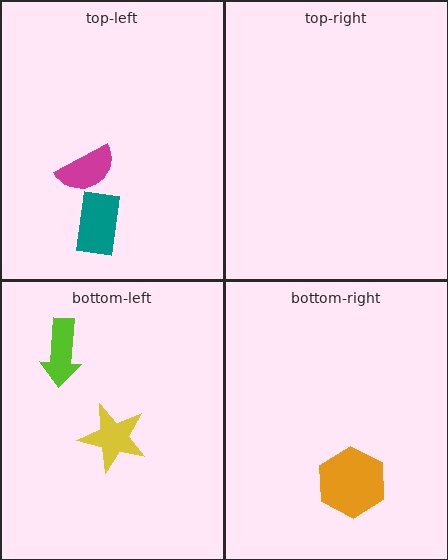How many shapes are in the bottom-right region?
1.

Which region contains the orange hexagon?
The bottom-right region.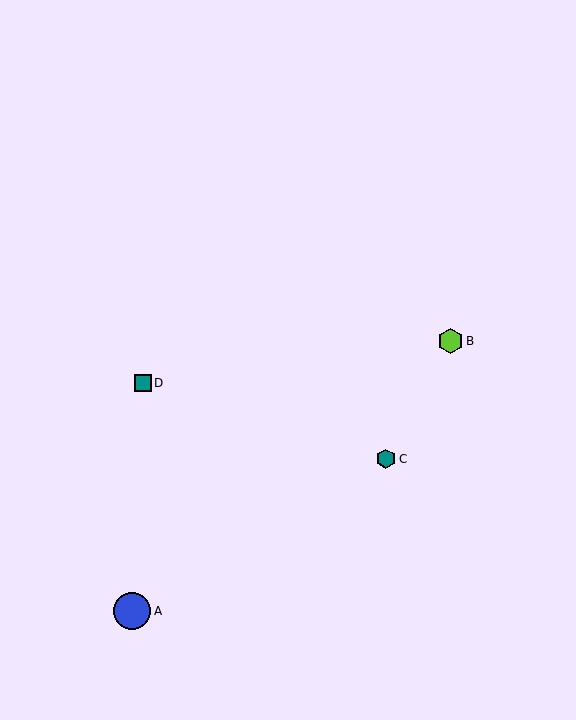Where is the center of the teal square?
The center of the teal square is at (143, 383).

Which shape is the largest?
The blue circle (labeled A) is the largest.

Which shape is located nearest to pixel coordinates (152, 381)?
The teal square (labeled D) at (143, 383) is nearest to that location.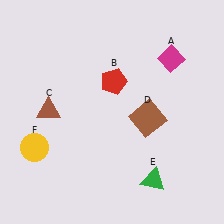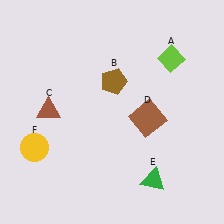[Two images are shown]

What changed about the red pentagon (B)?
In Image 1, B is red. In Image 2, it changed to brown.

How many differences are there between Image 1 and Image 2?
There are 2 differences between the two images.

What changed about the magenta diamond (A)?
In Image 1, A is magenta. In Image 2, it changed to lime.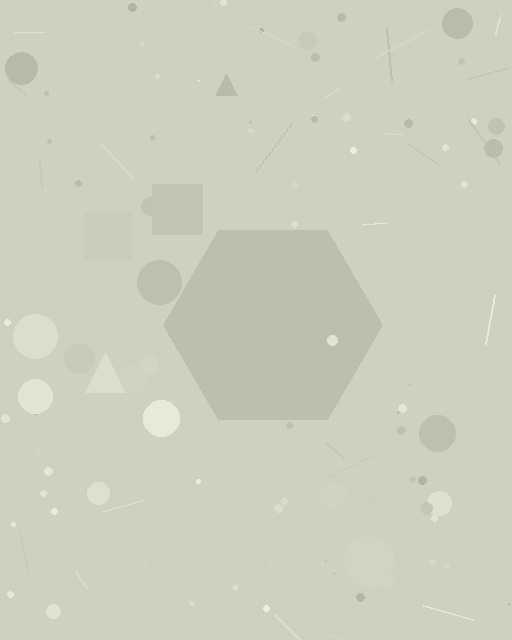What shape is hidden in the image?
A hexagon is hidden in the image.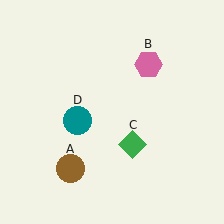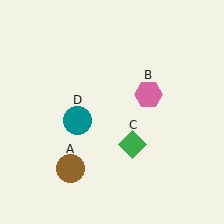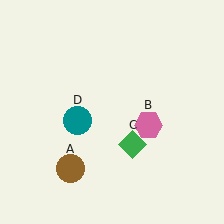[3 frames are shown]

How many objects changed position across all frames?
1 object changed position: pink hexagon (object B).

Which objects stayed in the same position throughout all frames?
Brown circle (object A) and green diamond (object C) and teal circle (object D) remained stationary.